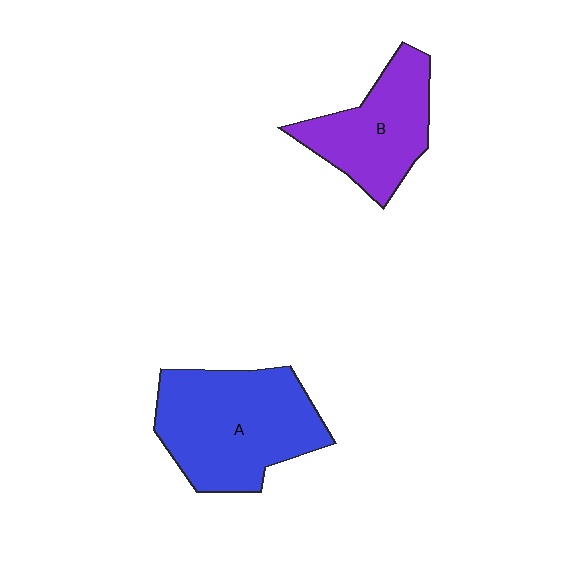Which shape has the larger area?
Shape A (blue).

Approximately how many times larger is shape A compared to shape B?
Approximately 1.5 times.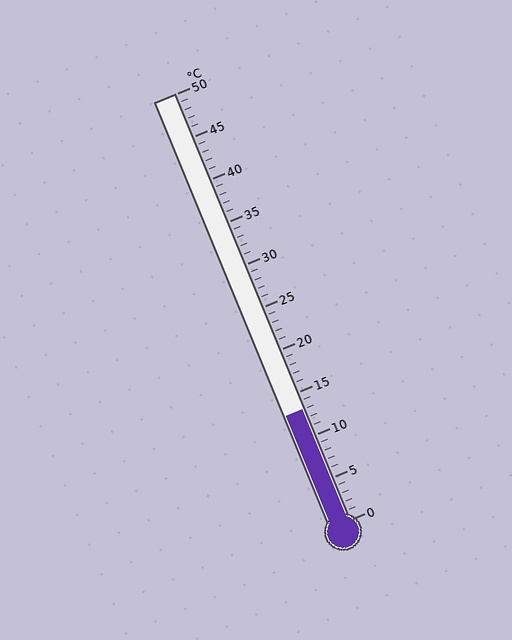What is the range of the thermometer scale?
The thermometer scale ranges from 0°C to 50°C.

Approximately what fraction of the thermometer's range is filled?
The thermometer is filled to approximately 25% of its range.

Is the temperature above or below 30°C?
The temperature is below 30°C.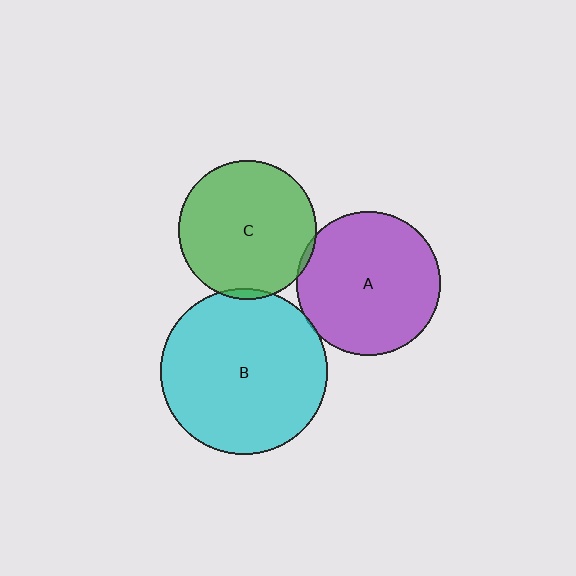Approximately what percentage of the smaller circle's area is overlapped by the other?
Approximately 5%.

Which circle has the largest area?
Circle B (cyan).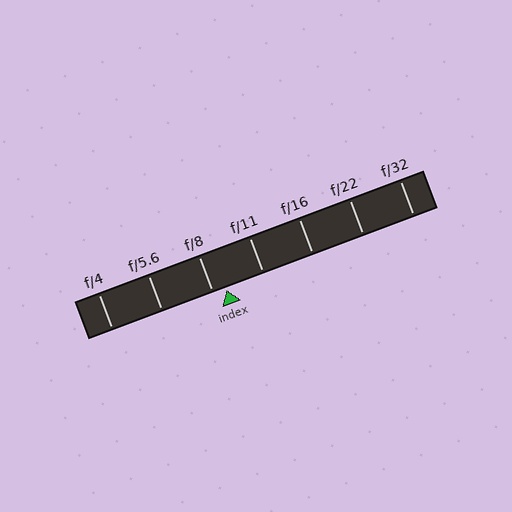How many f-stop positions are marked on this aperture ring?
There are 7 f-stop positions marked.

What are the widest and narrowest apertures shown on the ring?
The widest aperture shown is f/4 and the narrowest is f/32.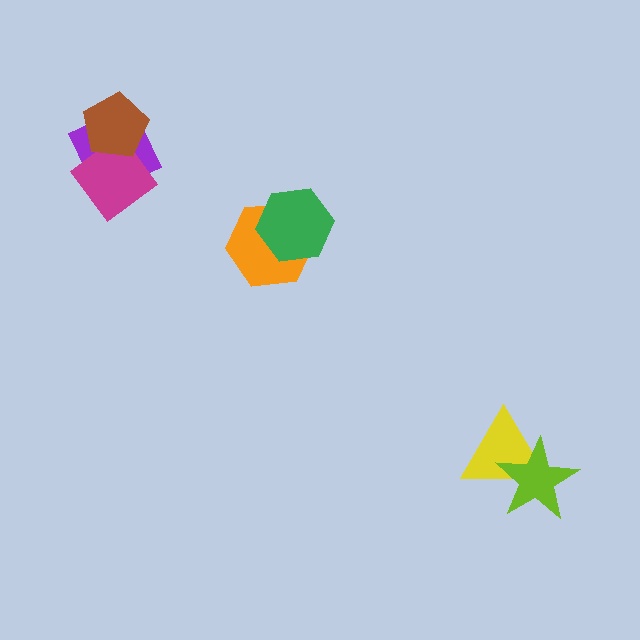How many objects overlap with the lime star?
1 object overlaps with the lime star.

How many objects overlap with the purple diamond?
2 objects overlap with the purple diamond.